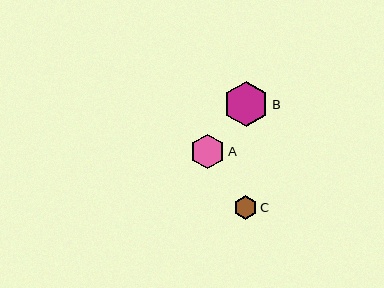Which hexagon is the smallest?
Hexagon C is the smallest with a size of approximately 23 pixels.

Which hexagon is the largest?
Hexagon B is the largest with a size of approximately 45 pixels.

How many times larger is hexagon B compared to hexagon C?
Hexagon B is approximately 1.9 times the size of hexagon C.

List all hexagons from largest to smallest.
From largest to smallest: B, A, C.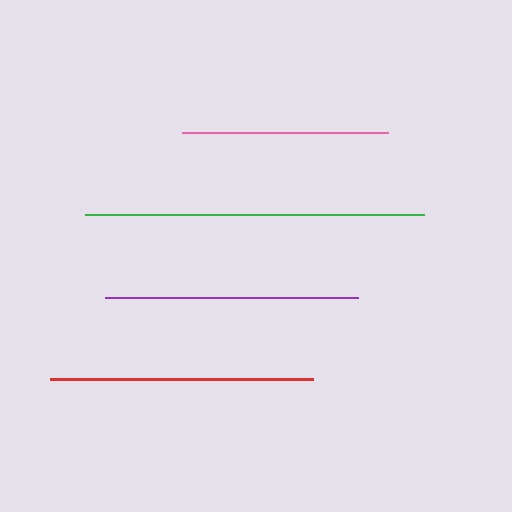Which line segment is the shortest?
The pink line is the shortest at approximately 207 pixels.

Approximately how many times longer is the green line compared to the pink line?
The green line is approximately 1.6 times the length of the pink line.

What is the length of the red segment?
The red segment is approximately 262 pixels long.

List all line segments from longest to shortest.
From longest to shortest: green, red, purple, pink.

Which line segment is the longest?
The green line is the longest at approximately 340 pixels.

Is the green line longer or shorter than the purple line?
The green line is longer than the purple line.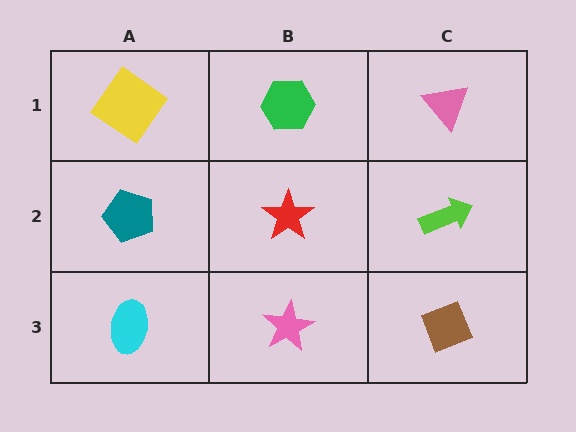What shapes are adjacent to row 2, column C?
A pink triangle (row 1, column C), a brown diamond (row 3, column C), a red star (row 2, column B).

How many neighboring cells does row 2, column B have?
4.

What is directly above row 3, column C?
A lime arrow.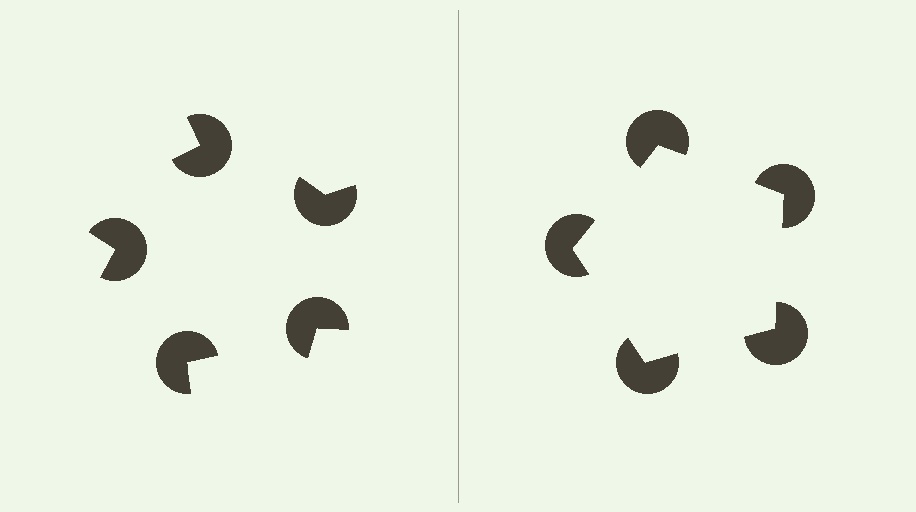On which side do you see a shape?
An illusory pentagon appears on the right side. On the left side the wedge cuts are rotated, so no coherent shape forms.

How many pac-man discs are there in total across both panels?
10 — 5 on each side.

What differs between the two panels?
The pac-man discs are positioned identically on both sides; only the wedge orientations differ. On the right they align to a pentagon; on the left they are misaligned.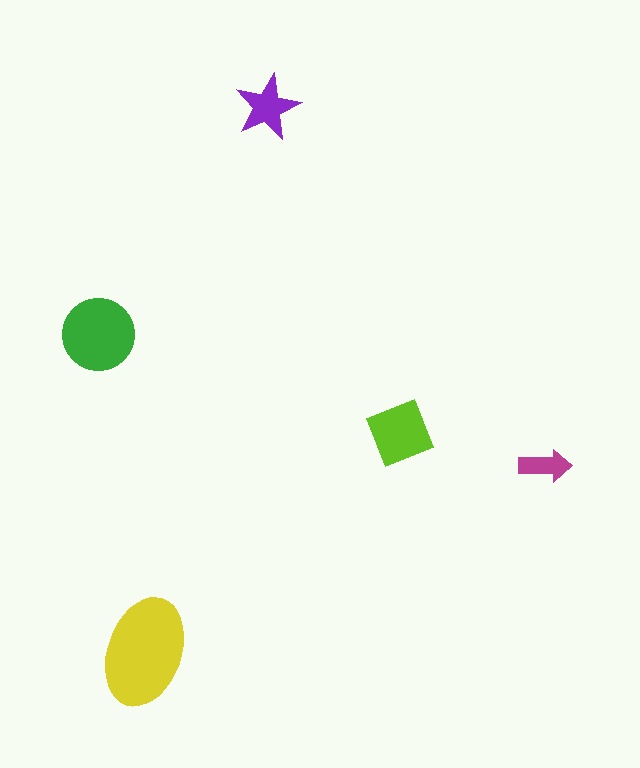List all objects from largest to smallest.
The yellow ellipse, the green circle, the lime diamond, the purple star, the magenta arrow.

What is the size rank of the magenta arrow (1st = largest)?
5th.